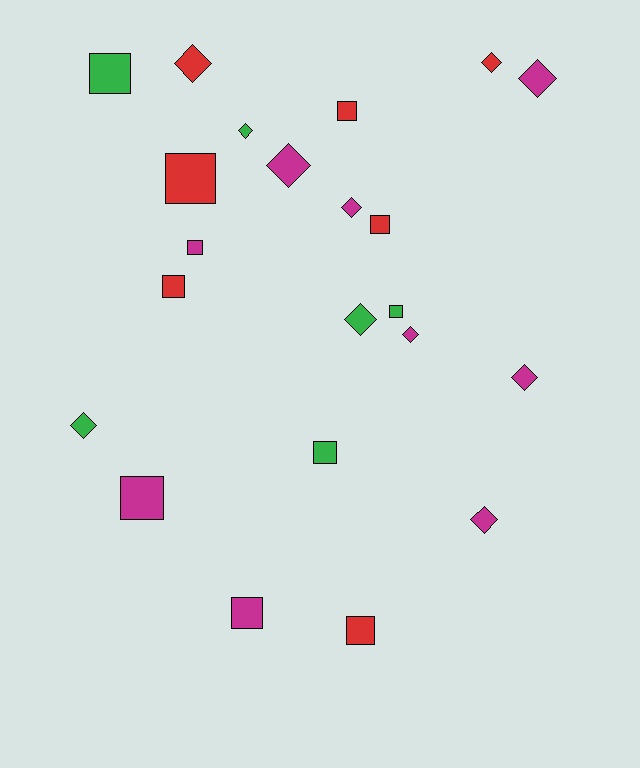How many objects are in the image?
There are 22 objects.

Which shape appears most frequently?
Diamond, with 11 objects.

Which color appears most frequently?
Magenta, with 9 objects.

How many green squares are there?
There are 3 green squares.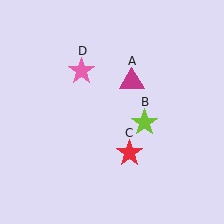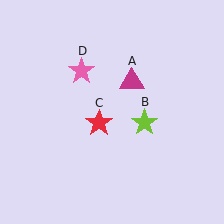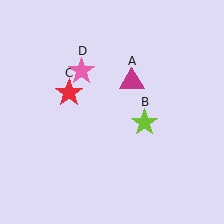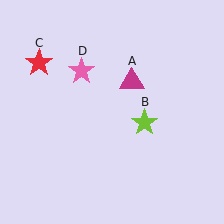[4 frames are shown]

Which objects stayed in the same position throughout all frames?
Magenta triangle (object A) and lime star (object B) and pink star (object D) remained stationary.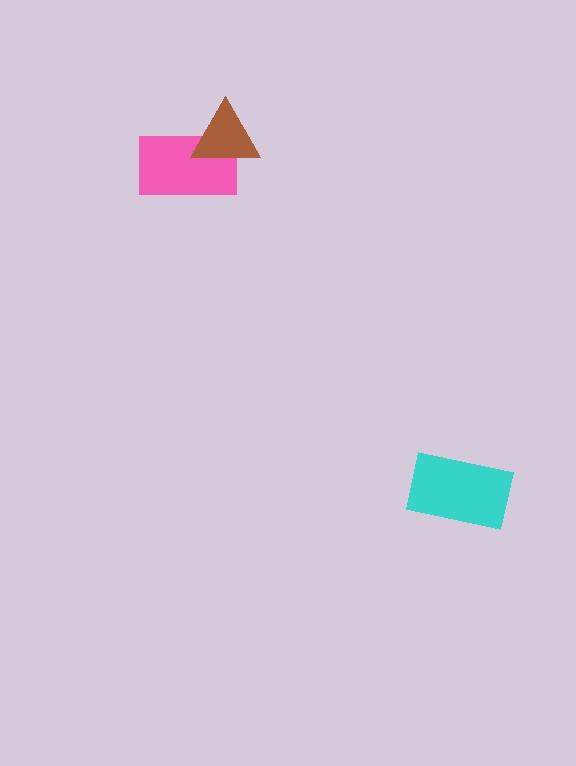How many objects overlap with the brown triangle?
1 object overlaps with the brown triangle.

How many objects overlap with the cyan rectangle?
0 objects overlap with the cyan rectangle.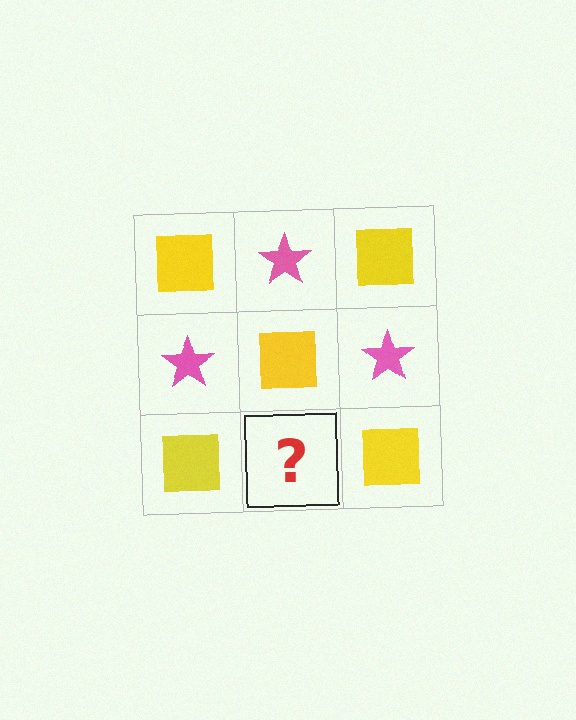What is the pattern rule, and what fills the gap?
The rule is that it alternates yellow square and pink star in a checkerboard pattern. The gap should be filled with a pink star.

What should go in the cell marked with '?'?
The missing cell should contain a pink star.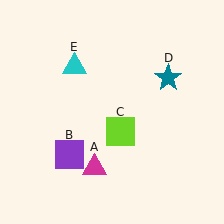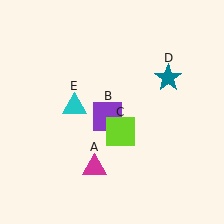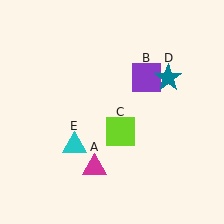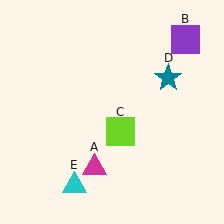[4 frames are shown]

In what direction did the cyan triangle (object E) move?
The cyan triangle (object E) moved down.